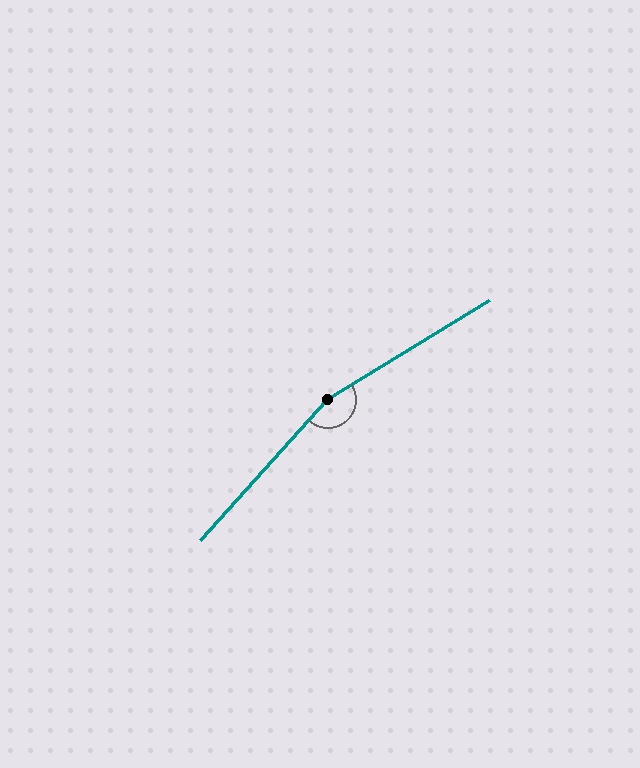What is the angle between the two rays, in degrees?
Approximately 164 degrees.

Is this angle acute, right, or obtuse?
It is obtuse.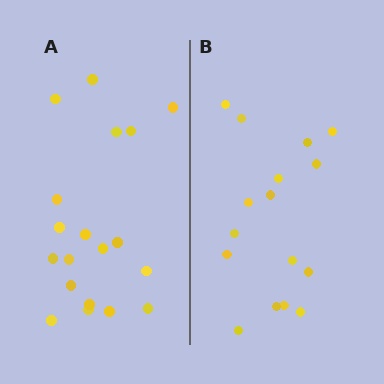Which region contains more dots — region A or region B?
Region A (the left region) has more dots.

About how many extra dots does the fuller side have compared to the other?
Region A has just a few more — roughly 2 or 3 more dots than region B.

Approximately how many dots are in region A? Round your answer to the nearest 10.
About 20 dots. (The exact count is 19, which rounds to 20.)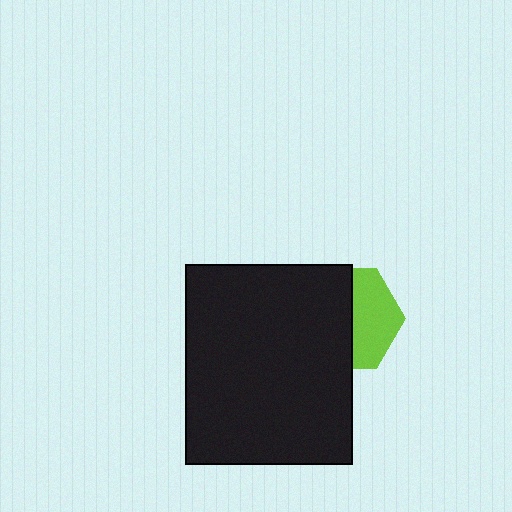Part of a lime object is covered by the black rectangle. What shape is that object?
It is a hexagon.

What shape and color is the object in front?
The object in front is a black rectangle.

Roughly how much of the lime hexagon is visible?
A small part of it is visible (roughly 43%).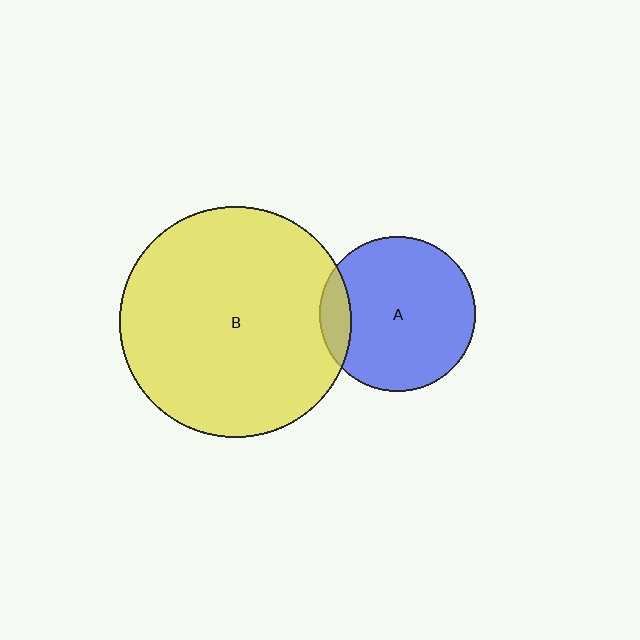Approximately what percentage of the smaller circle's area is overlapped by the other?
Approximately 10%.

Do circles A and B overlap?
Yes.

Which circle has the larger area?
Circle B (yellow).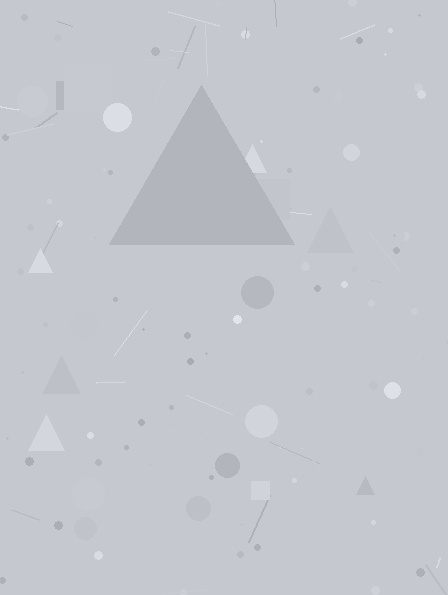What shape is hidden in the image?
A triangle is hidden in the image.